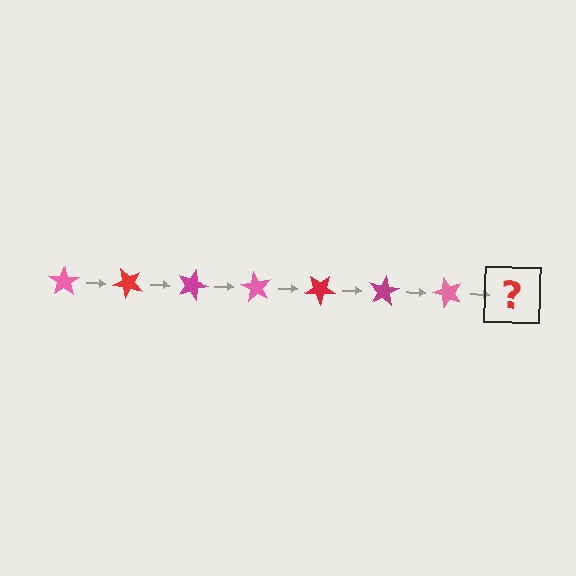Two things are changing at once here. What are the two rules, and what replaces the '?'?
The two rules are that it rotates 45 degrees each step and the color cycles through pink, red, and magenta. The '?' should be a red star, rotated 315 degrees from the start.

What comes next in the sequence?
The next element should be a red star, rotated 315 degrees from the start.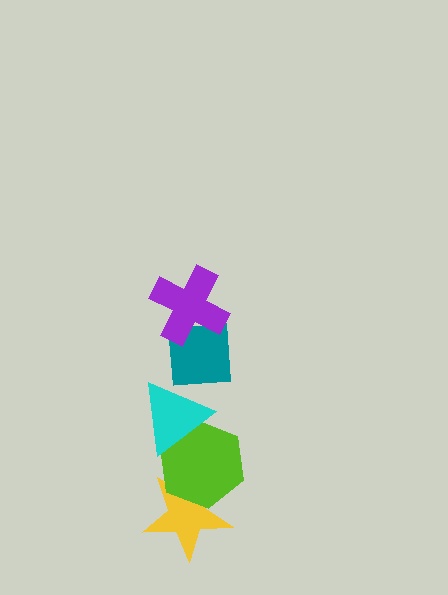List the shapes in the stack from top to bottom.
From top to bottom: the purple cross, the teal square, the cyan triangle, the lime hexagon, the yellow star.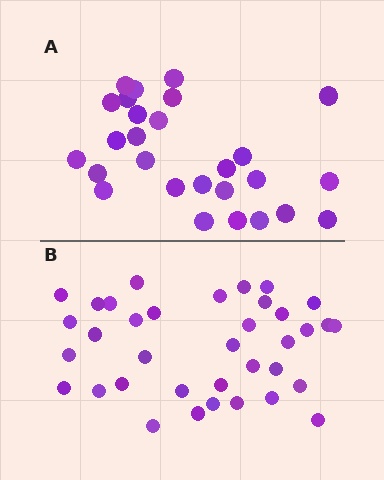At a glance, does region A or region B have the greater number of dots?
Region B (the bottom region) has more dots.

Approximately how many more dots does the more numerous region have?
Region B has roughly 8 or so more dots than region A.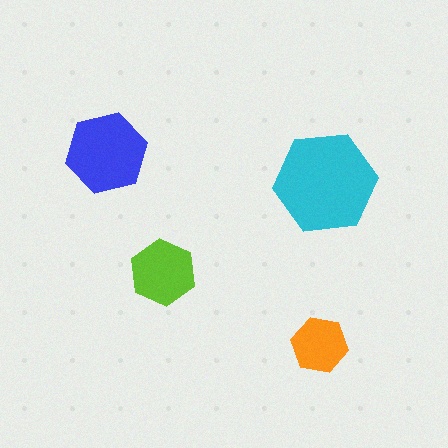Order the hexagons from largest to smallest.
the cyan one, the blue one, the lime one, the orange one.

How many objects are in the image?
There are 4 objects in the image.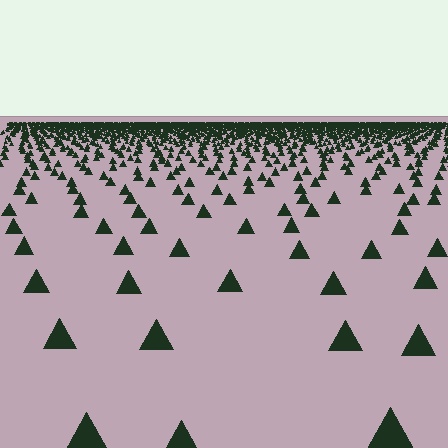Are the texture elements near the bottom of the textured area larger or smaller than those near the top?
Larger. Near the bottom, elements are closer to the viewer and appear at a bigger on-screen size.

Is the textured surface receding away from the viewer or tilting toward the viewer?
The surface is receding away from the viewer. Texture elements get smaller and denser toward the top.